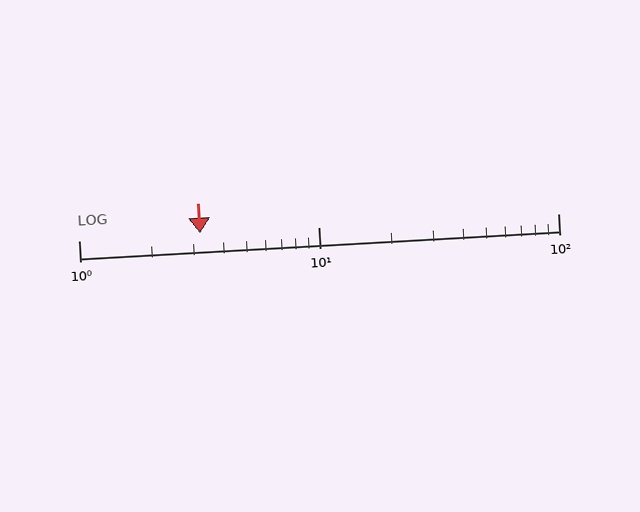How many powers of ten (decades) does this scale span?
The scale spans 2 decades, from 1 to 100.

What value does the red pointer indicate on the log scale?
The pointer indicates approximately 3.2.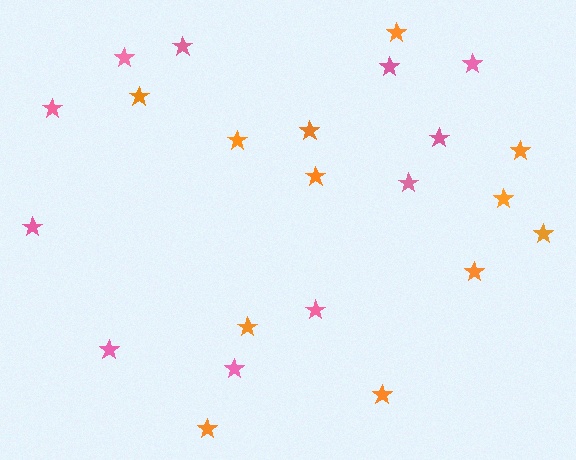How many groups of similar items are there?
There are 2 groups: one group of pink stars (11) and one group of orange stars (12).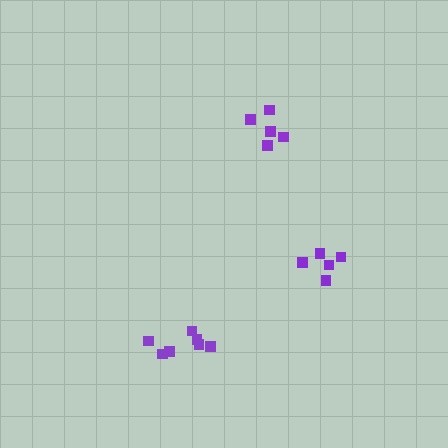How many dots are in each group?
Group 1: 5 dots, Group 2: 5 dots, Group 3: 7 dots (17 total).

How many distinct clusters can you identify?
There are 3 distinct clusters.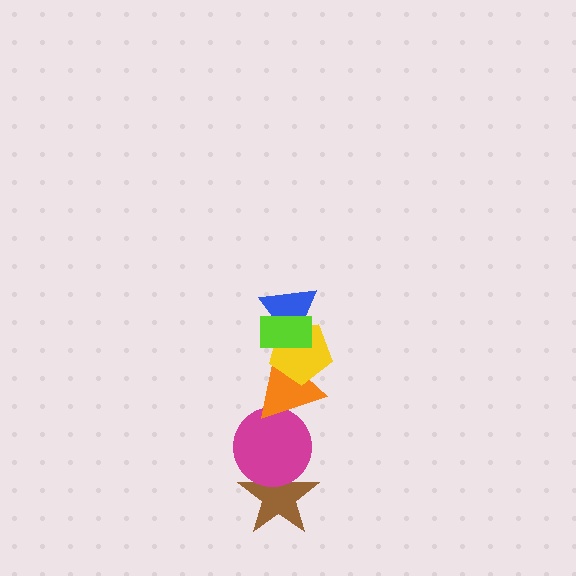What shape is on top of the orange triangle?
The yellow pentagon is on top of the orange triangle.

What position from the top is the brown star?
The brown star is 6th from the top.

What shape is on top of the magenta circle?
The orange triangle is on top of the magenta circle.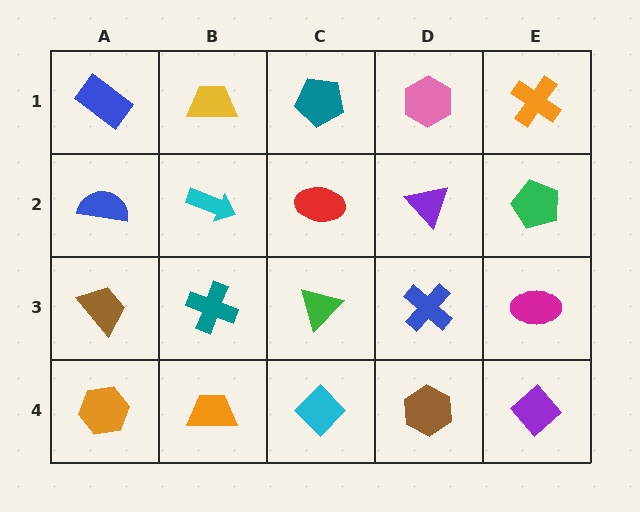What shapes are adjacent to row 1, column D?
A purple triangle (row 2, column D), a teal pentagon (row 1, column C), an orange cross (row 1, column E).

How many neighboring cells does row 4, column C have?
3.